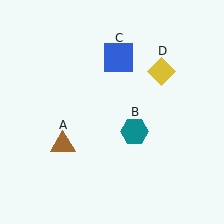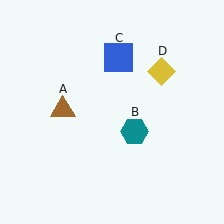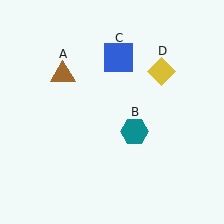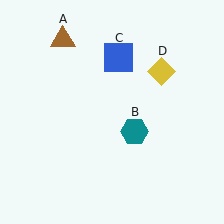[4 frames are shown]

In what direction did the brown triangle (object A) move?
The brown triangle (object A) moved up.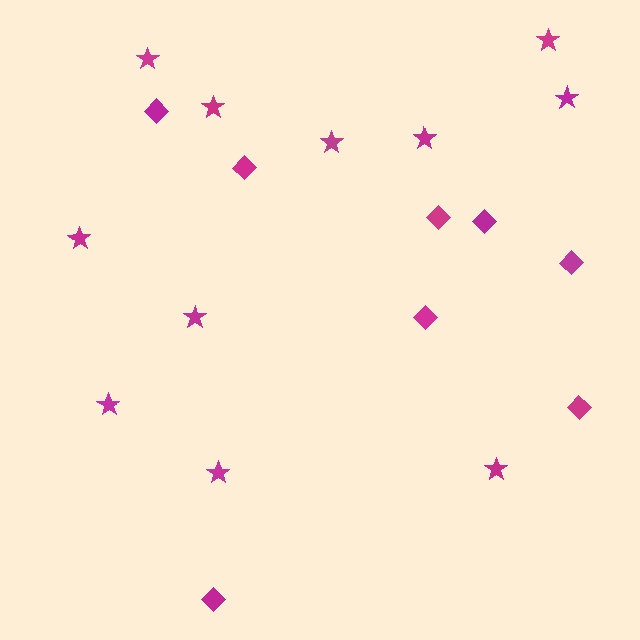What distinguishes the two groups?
There are 2 groups: one group of stars (11) and one group of diamonds (8).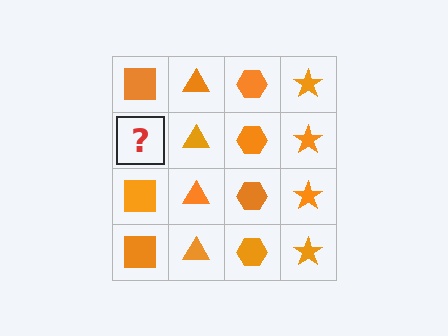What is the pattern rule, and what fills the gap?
The rule is that each column has a consistent shape. The gap should be filled with an orange square.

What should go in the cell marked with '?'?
The missing cell should contain an orange square.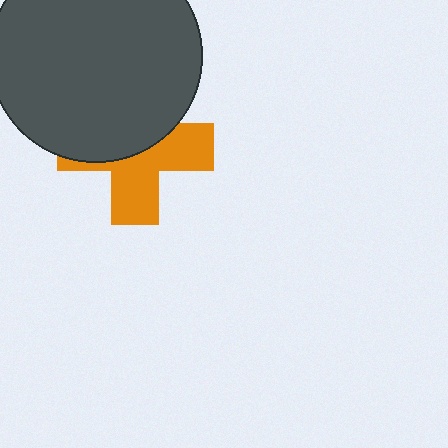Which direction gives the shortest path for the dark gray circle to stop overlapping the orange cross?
Moving up gives the shortest separation.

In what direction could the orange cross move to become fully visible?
The orange cross could move down. That would shift it out from behind the dark gray circle entirely.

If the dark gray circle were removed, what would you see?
You would see the complete orange cross.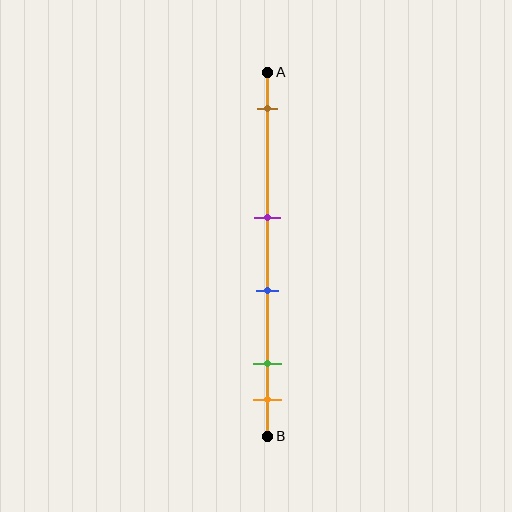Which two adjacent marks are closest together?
The green and orange marks are the closest adjacent pair.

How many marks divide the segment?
There are 5 marks dividing the segment.